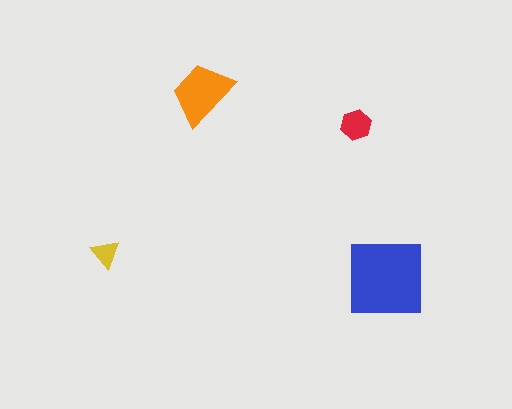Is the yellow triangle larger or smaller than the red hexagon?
Smaller.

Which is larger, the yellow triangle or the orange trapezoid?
The orange trapezoid.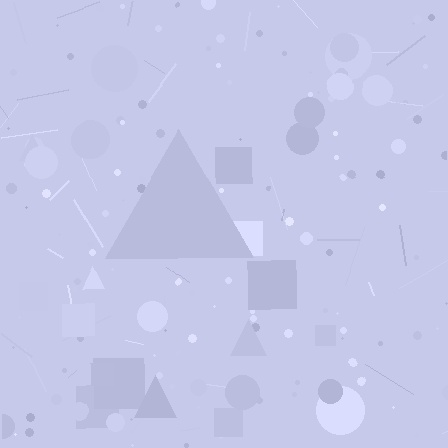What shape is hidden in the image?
A triangle is hidden in the image.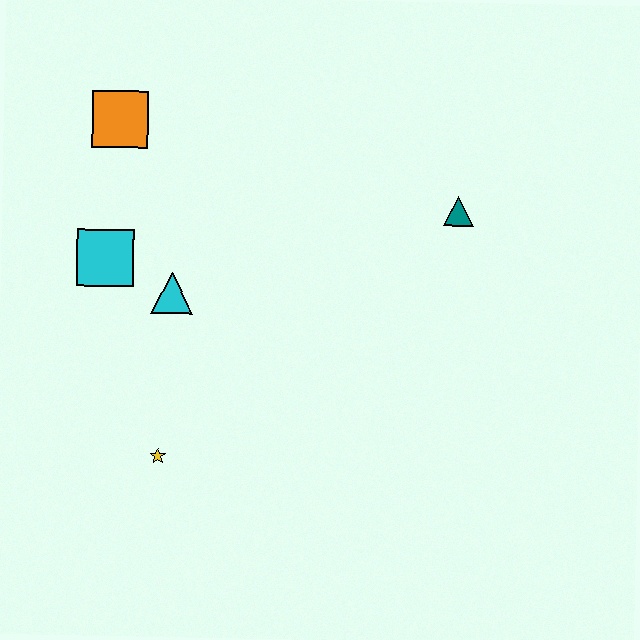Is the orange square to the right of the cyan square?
Yes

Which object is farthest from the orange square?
The teal triangle is farthest from the orange square.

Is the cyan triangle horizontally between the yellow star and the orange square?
No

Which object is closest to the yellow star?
The cyan triangle is closest to the yellow star.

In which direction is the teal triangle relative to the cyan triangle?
The teal triangle is to the right of the cyan triangle.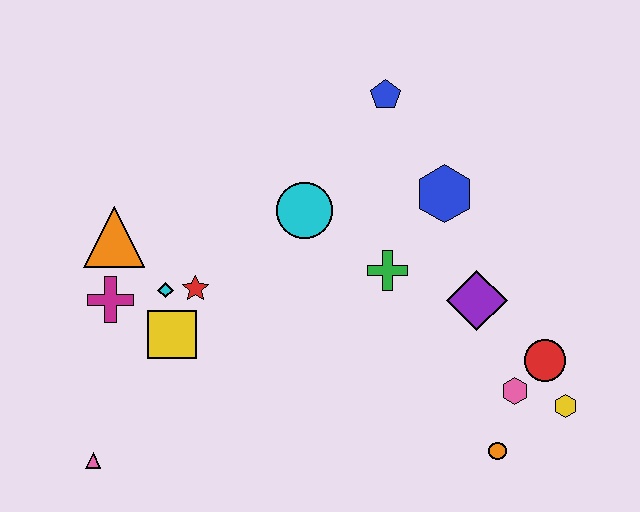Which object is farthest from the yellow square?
The yellow hexagon is farthest from the yellow square.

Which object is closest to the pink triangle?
The yellow square is closest to the pink triangle.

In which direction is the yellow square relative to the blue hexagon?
The yellow square is to the left of the blue hexagon.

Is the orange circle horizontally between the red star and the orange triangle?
No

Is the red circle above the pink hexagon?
Yes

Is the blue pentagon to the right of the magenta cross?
Yes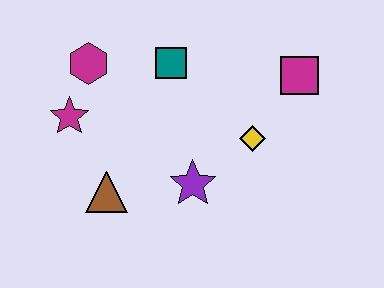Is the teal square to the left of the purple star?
Yes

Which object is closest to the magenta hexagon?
The magenta star is closest to the magenta hexagon.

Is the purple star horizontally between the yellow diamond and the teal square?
Yes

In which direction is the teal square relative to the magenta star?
The teal square is to the right of the magenta star.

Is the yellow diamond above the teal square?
No